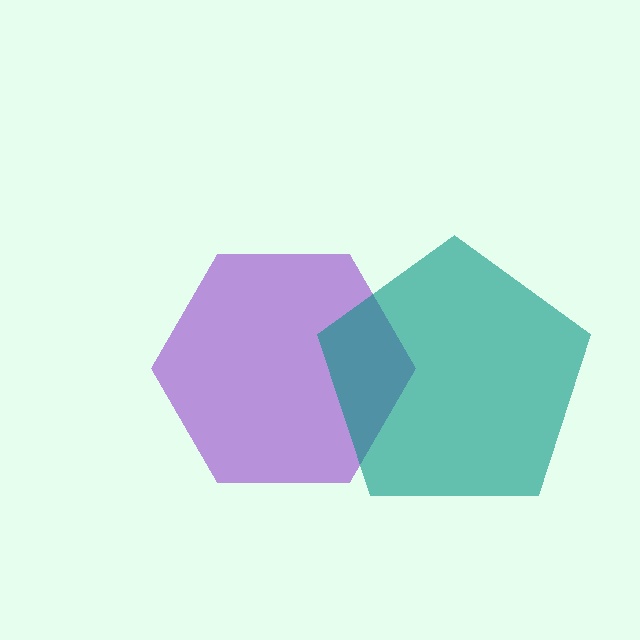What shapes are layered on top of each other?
The layered shapes are: a purple hexagon, a teal pentagon.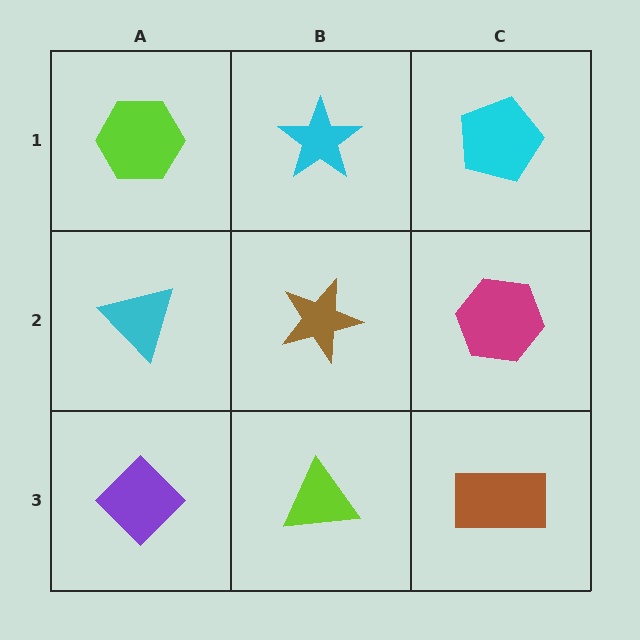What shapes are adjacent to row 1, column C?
A magenta hexagon (row 2, column C), a cyan star (row 1, column B).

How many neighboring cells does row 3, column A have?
2.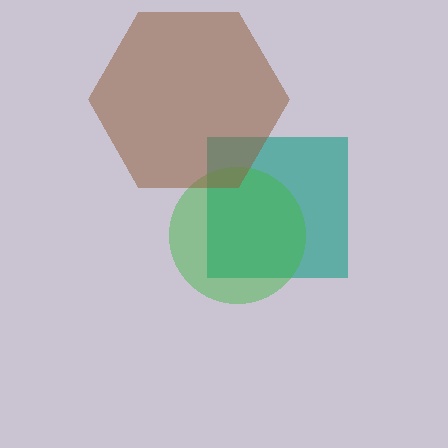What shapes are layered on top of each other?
The layered shapes are: a teal square, a green circle, a brown hexagon.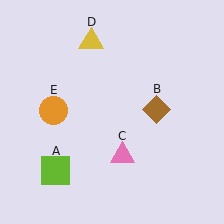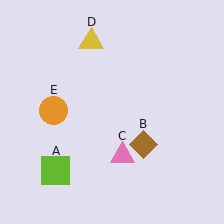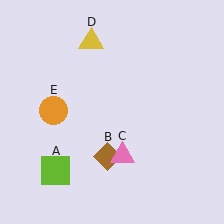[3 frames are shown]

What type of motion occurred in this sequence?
The brown diamond (object B) rotated clockwise around the center of the scene.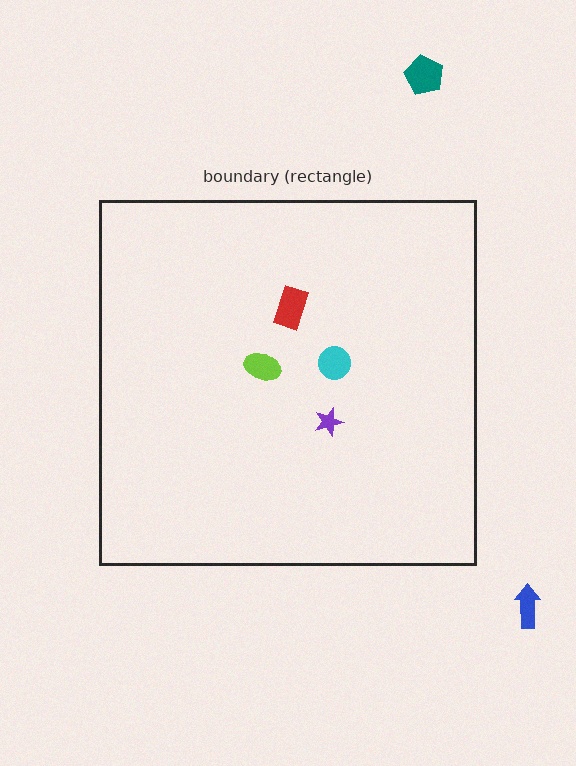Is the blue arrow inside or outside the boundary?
Outside.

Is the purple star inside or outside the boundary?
Inside.